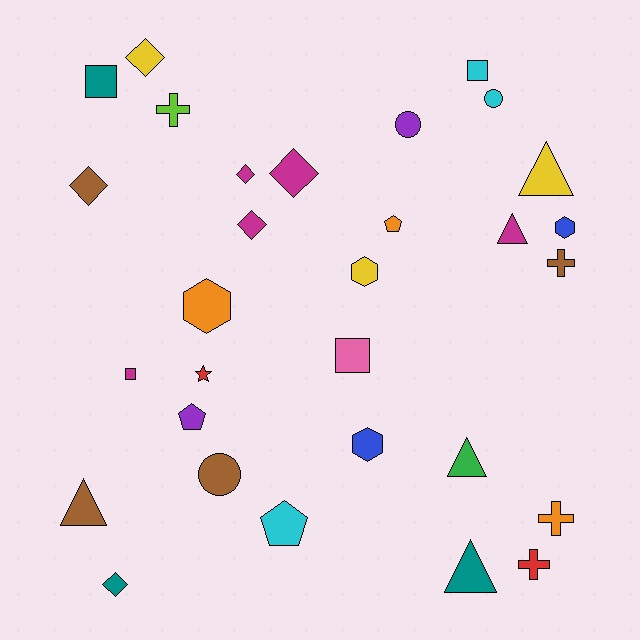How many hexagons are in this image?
There are 4 hexagons.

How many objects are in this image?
There are 30 objects.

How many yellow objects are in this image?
There are 3 yellow objects.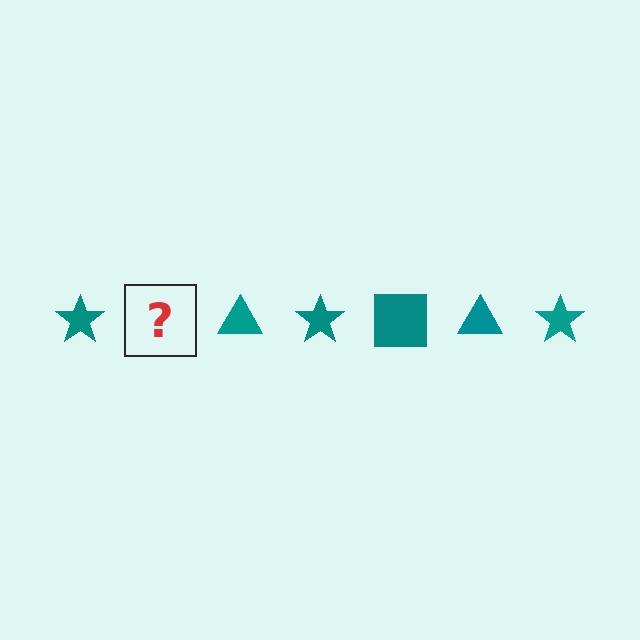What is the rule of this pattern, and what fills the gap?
The rule is that the pattern cycles through star, square, triangle shapes in teal. The gap should be filled with a teal square.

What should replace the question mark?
The question mark should be replaced with a teal square.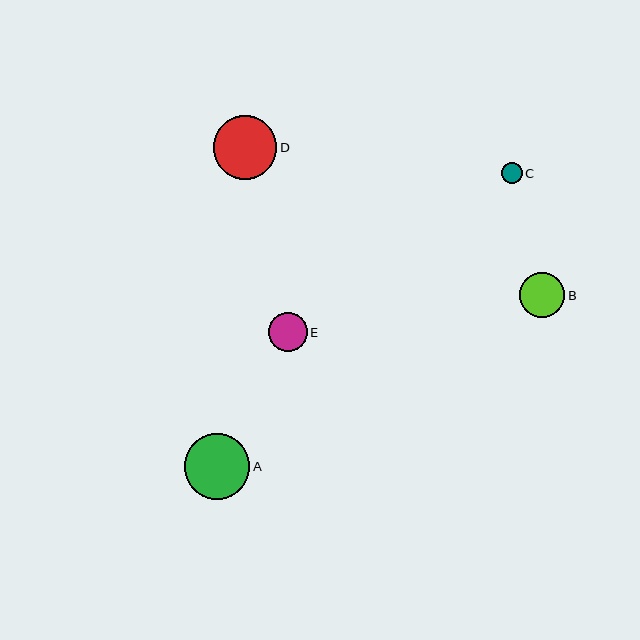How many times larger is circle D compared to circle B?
Circle D is approximately 1.4 times the size of circle B.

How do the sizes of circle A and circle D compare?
Circle A and circle D are approximately the same size.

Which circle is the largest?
Circle A is the largest with a size of approximately 65 pixels.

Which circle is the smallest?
Circle C is the smallest with a size of approximately 21 pixels.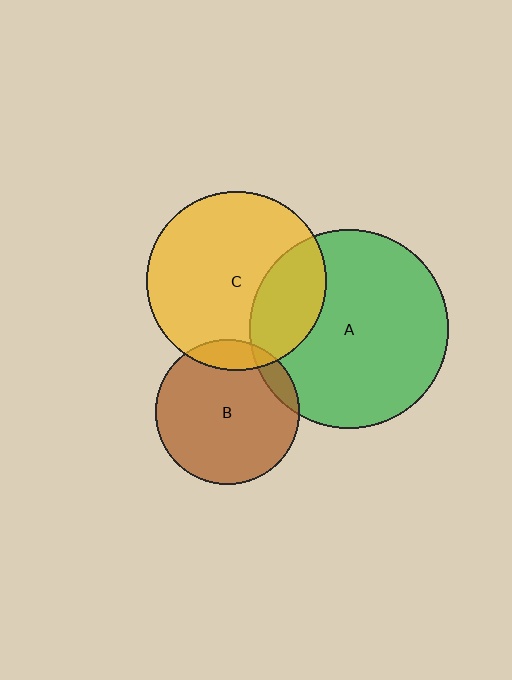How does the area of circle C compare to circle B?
Approximately 1.5 times.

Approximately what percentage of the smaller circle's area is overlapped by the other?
Approximately 10%.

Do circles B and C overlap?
Yes.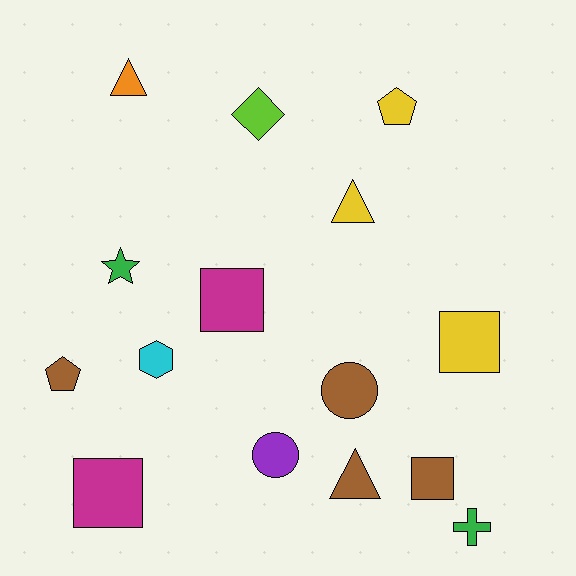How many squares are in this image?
There are 4 squares.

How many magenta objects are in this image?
There are 2 magenta objects.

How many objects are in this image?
There are 15 objects.